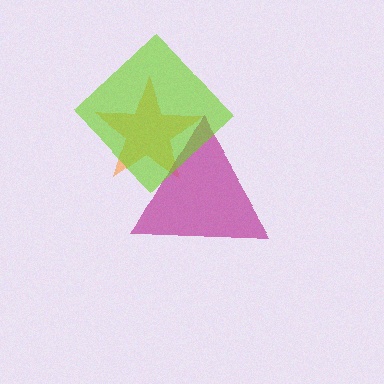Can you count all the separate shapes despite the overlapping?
Yes, there are 3 separate shapes.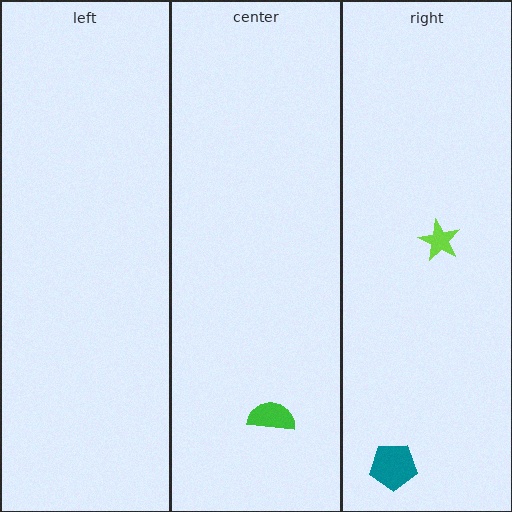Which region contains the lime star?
The right region.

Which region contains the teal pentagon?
The right region.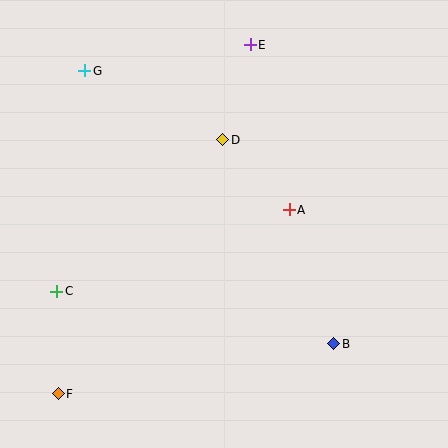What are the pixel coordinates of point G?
Point G is at (85, 71).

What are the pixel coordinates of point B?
Point B is at (334, 344).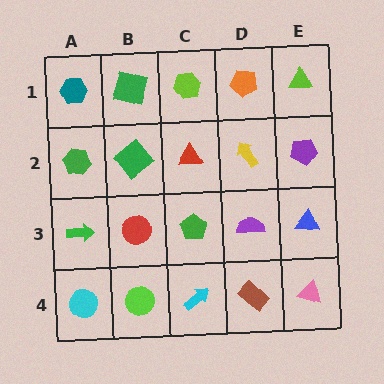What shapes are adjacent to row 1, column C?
A red triangle (row 2, column C), a green square (row 1, column B), an orange pentagon (row 1, column D).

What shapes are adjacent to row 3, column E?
A purple pentagon (row 2, column E), a pink triangle (row 4, column E), a purple semicircle (row 3, column D).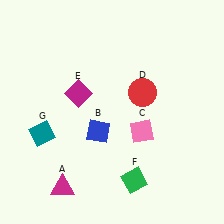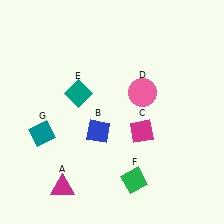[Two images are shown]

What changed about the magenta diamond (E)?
In Image 1, E is magenta. In Image 2, it changed to teal.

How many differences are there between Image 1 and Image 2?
There are 3 differences between the two images.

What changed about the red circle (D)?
In Image 1, D is red. In Image 2, it changed to pink.